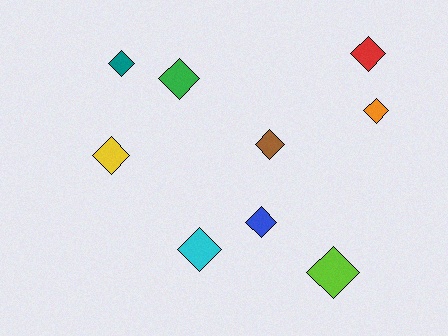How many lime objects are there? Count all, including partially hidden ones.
There is 1 lime object.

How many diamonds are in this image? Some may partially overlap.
There are 9 diamonds.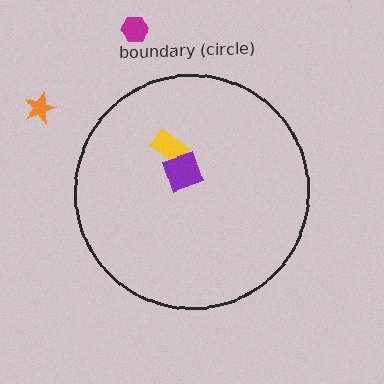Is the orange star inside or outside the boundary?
Outside.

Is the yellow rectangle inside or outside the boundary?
Inside.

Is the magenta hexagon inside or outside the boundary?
Outside.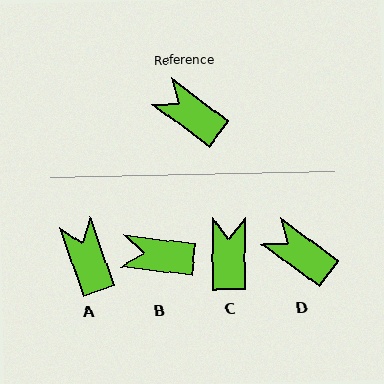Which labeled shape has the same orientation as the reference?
D.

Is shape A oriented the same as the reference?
No, it is off by about 35 degrees.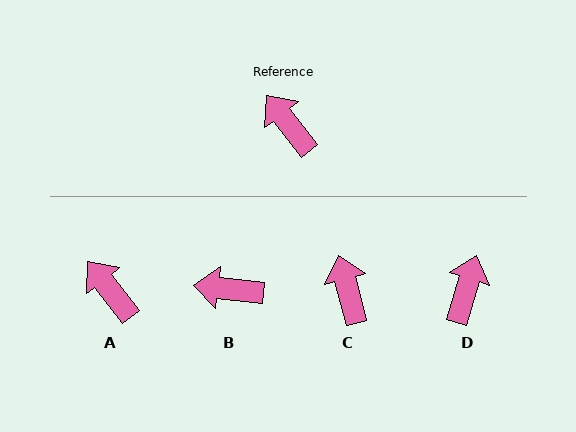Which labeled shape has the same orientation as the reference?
A.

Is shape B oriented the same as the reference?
No, it is off by about 46 degrees.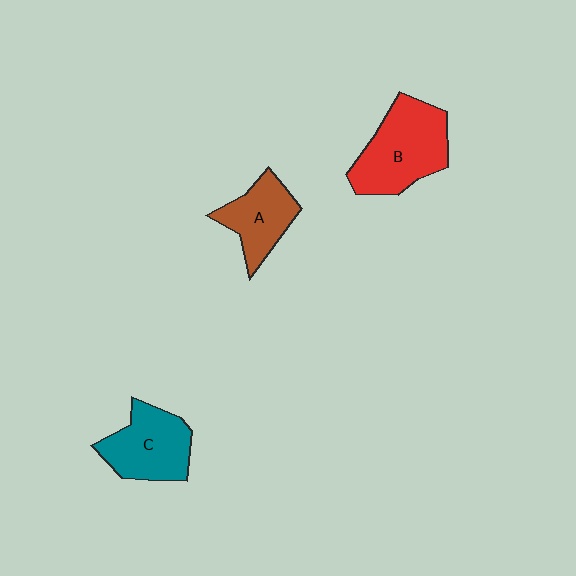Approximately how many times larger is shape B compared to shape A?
Approximately 1.5 times.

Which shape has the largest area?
Shape B (red).